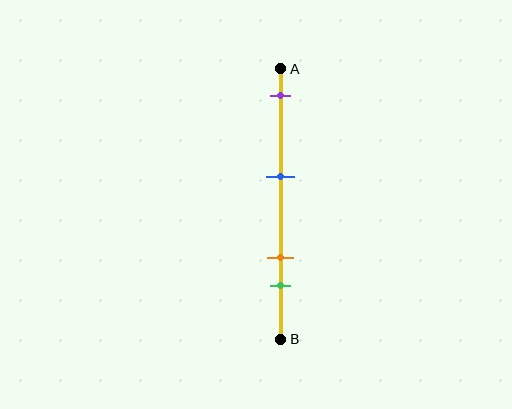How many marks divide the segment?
There are 4 marks dividing the segment.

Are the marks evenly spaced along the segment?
No, the marks are not evenly spaced.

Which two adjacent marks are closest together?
The orange and green marks are the closest adjacent pair.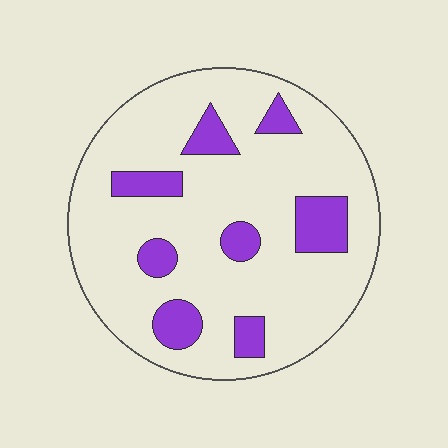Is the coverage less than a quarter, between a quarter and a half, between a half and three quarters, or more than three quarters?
Less than a quarter.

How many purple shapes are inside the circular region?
8.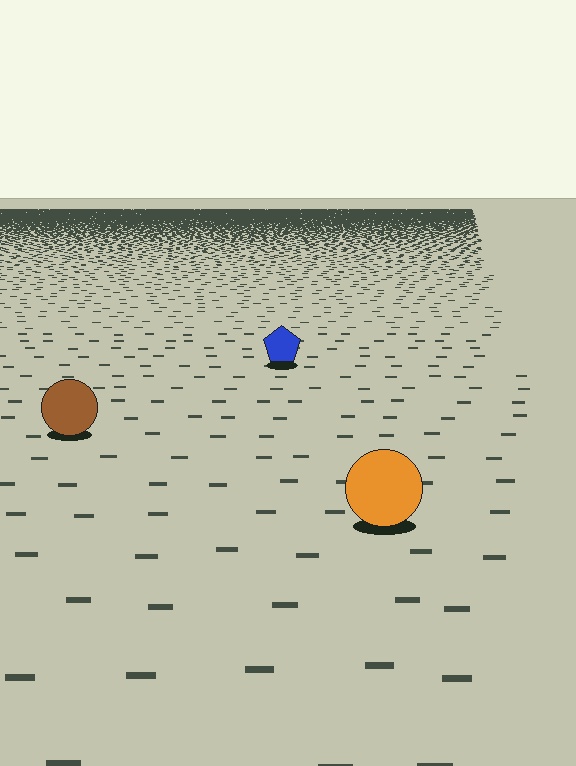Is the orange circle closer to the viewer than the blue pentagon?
Yes. The orange circle is closer — you can tell from the texture gradient: the ground texture is coarser near it.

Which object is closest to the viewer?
The orange circle is closest. The texture marks near it are larger and more spread out.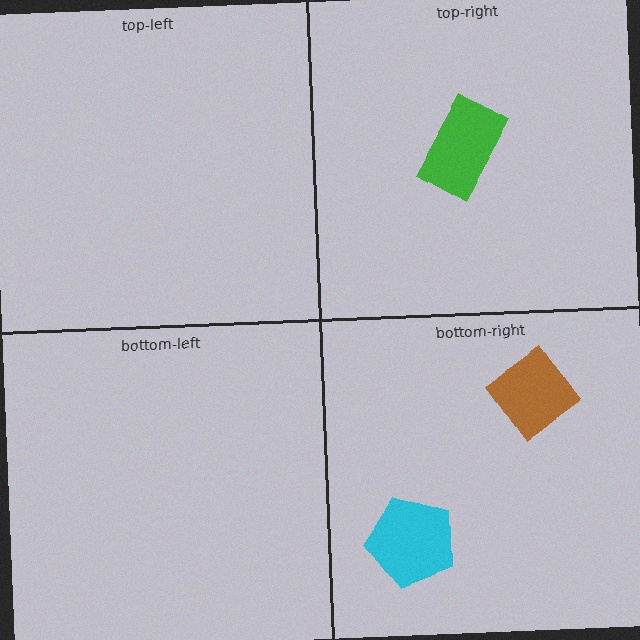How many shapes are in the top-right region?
1.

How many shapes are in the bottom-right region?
2.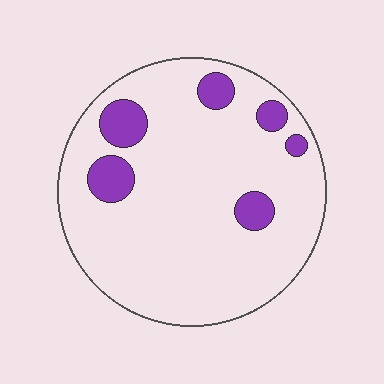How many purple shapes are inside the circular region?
6.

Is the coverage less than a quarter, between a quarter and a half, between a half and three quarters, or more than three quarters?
Less than a quarter.